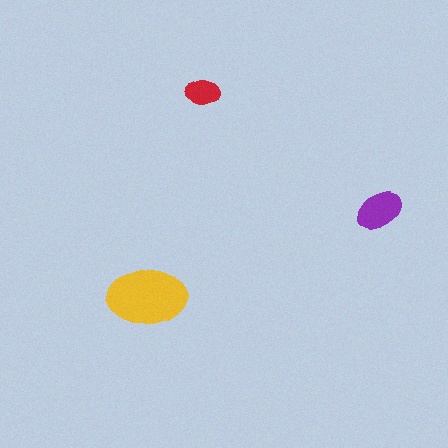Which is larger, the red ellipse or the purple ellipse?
The purple one.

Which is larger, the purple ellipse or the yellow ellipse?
The yellow one.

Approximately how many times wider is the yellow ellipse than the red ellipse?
About 2.5 times wider.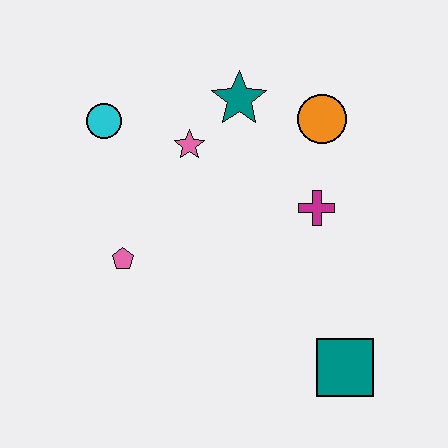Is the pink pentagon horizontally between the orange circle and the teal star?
No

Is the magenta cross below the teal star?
Yes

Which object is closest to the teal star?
The pink star is closest to the teal star.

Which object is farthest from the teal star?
The teal square is farthest from the teal star.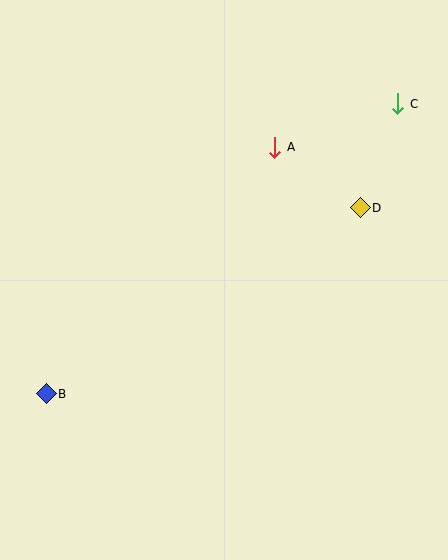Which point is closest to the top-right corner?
Point C is closest to the top-right corner.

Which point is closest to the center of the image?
Point A at (275, 147) is closest to the center.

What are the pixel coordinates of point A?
Point A is at (275, 147).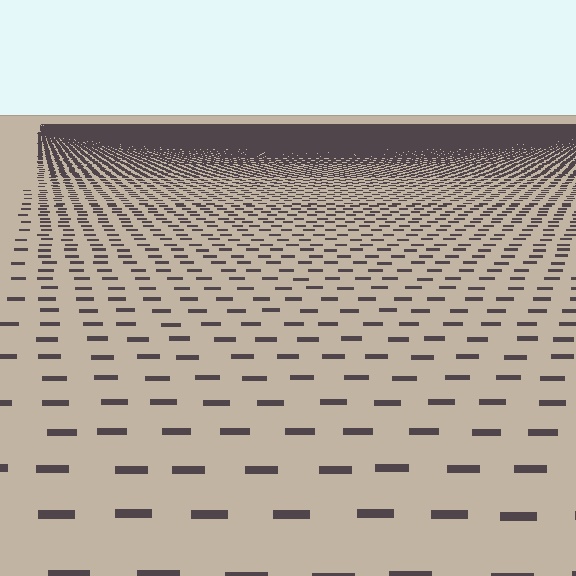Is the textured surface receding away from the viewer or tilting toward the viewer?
The surface is receding away from the viewer. Texture elements get smaller and denser toward the top.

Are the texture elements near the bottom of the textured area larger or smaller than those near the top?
Larger. Near the bottom, elements are closer to the viewer and appear at a bigger on-screen size.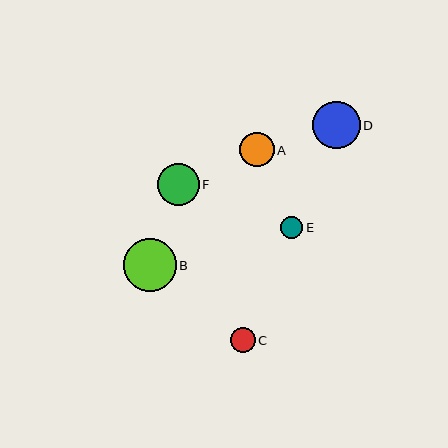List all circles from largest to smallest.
From largest to smallest: B, D, F, A, C, E.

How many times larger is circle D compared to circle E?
Circle D is approximately 2.1 times the size of circle E.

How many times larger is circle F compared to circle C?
Circle F is approximately 1.7 times the size of circle C.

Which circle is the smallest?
Circle E is the smallest with a size of approximately 22 pixels.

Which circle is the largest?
Circle B is the largest with a size of approximately 53 pixels.